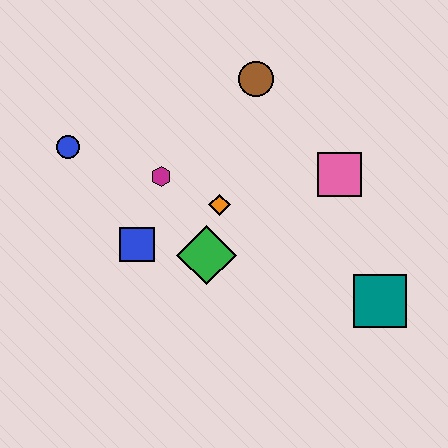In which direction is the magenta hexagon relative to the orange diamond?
The magenta hexagon is to the left of the orange diamond.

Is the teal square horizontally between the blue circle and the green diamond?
No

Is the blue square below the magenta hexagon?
Yes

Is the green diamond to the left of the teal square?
Yes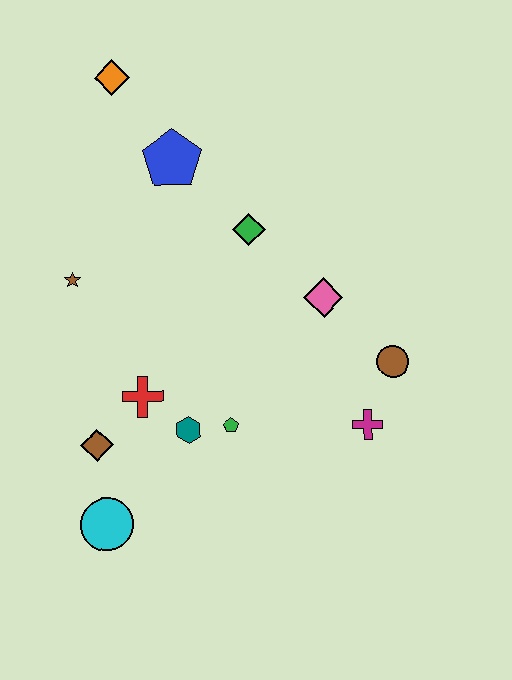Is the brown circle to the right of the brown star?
Yes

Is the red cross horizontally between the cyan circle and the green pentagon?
Yes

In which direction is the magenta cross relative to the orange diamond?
The magenta cross is below the orange diamond.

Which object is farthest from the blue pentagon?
The cyan circle is farthest from the blue pentagon.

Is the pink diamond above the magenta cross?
Yes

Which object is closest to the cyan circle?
The brown diamond is closest to the cyan circle.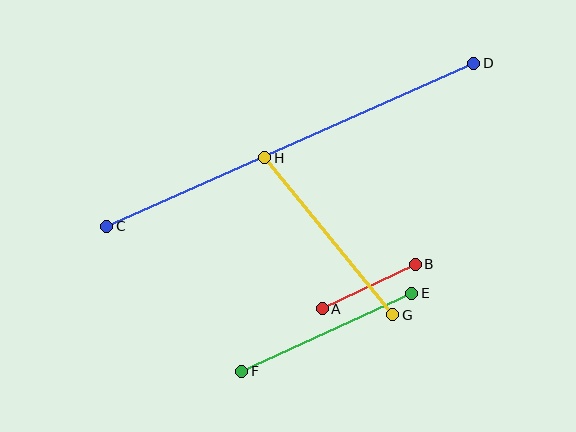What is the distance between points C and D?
The distance is approximately 402 pixels.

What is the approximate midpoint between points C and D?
The midpoint is at approximately (290, 145) pixels.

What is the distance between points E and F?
The distance is approximately 187 pixels.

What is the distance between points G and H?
The distance is approximately 203 pixels.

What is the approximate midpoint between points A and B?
The midpoint is at approximately (369, 286) pixels.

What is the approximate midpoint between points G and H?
The midpoint is at approximately (329, 236) pixels.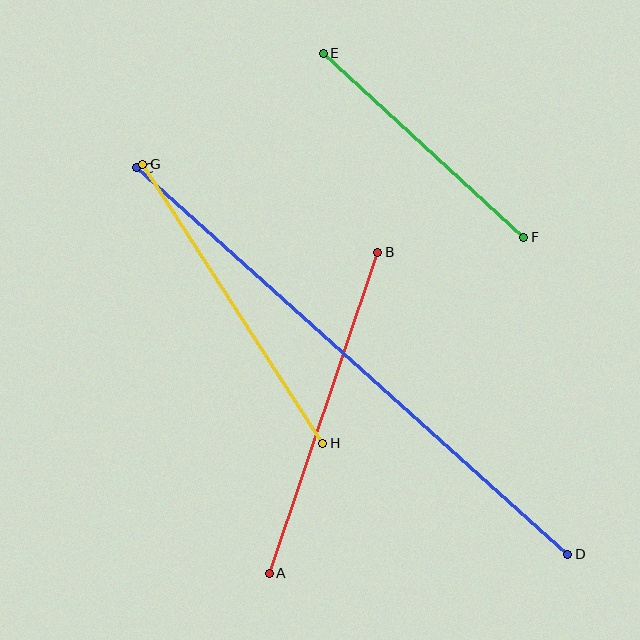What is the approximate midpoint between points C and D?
The midpoint is at approximately (352, 361) pixels.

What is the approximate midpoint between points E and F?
The midpoint is at approximately (423, 145) pixels.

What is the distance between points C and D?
The distance is approximately 579 pixels.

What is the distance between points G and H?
The distance is approximately 332 pixels.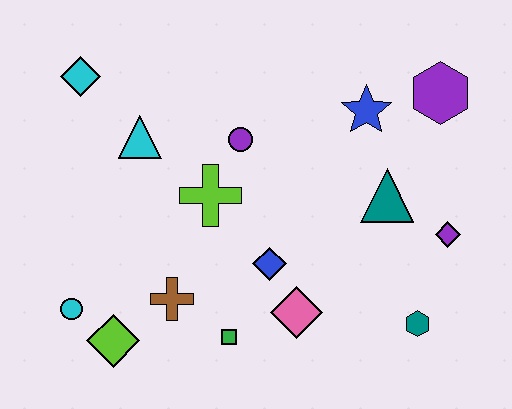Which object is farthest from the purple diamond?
The cyan diamond is farthest from the purple diamond.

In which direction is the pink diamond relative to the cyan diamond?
The pink diamond is below the cyan diamond.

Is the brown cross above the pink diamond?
Yes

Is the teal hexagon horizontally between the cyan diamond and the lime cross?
No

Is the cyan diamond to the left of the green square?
Yes